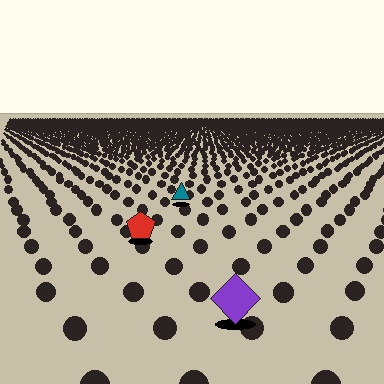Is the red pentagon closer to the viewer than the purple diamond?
No. The purple diamond is closer — you can tell from the texture gradient: the ground texture is coarser near it.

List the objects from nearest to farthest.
From nearest to farthest: the purple diamond, the red pentagon, the teal triangle.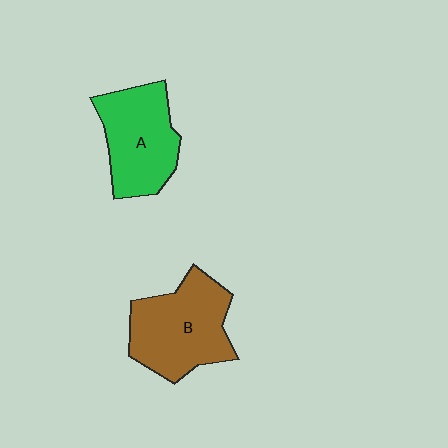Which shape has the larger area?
Shape B (brown).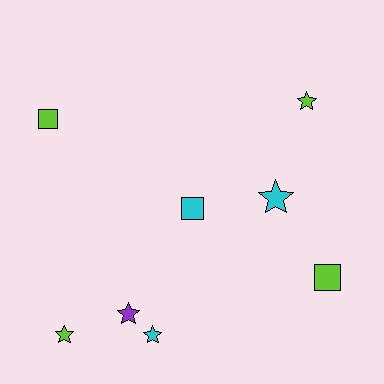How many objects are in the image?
There are 8 objects.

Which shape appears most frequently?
Star, with 5 objects.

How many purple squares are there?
There are no purple squares.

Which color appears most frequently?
Lime, with 4 objects.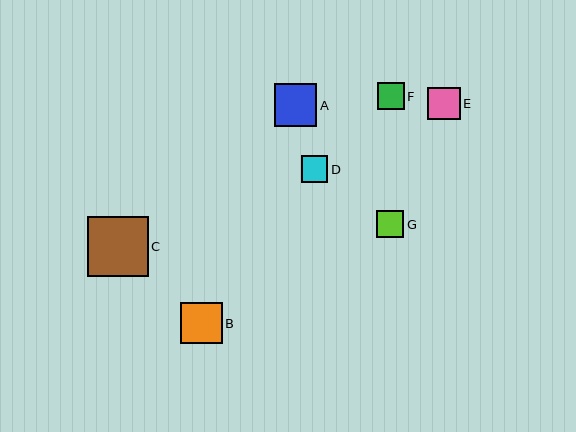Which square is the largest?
Square C is the largest with a size of approximately 60 pixels.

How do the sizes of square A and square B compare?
Square A and square B are approximately the same size.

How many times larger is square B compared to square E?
Square B is approximately 1.3 times the size of square E.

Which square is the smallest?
Square D is the smallest with a size of approximately 26 pixels.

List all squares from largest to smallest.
From largest to smallest: C, A, B, E, G, F, D.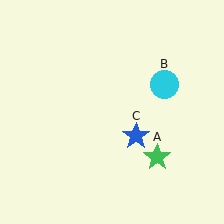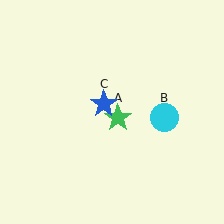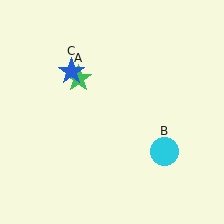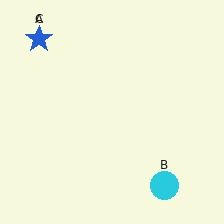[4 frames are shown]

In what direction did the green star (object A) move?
The green star (object A) moved up and to the left.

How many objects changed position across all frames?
3 objects changed position: green star (object A), cyan circle (object B), blue star (object C).